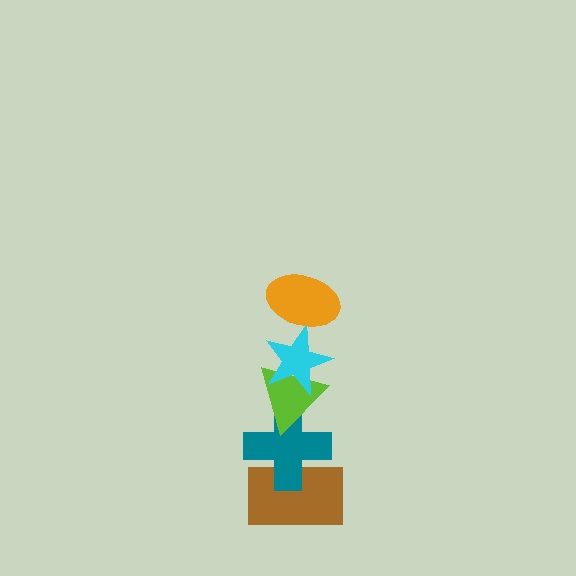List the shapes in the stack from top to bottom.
From top to bottom: the orange ellipse, the cyan star, the lime triangle, the teal cross, the brown rectangle.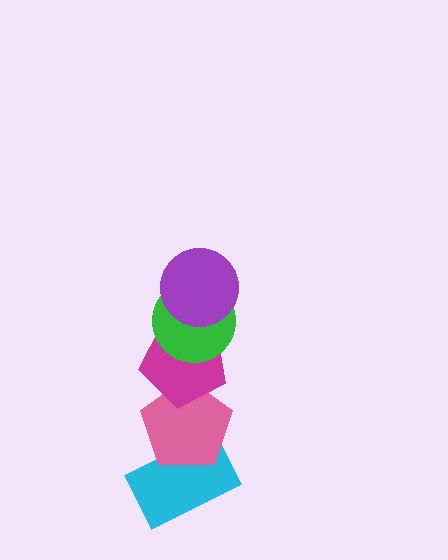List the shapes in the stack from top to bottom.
From top to bottom: the purple circle, the green circle, the magenta pentagon, the pink pentagon, the cyan rectangle.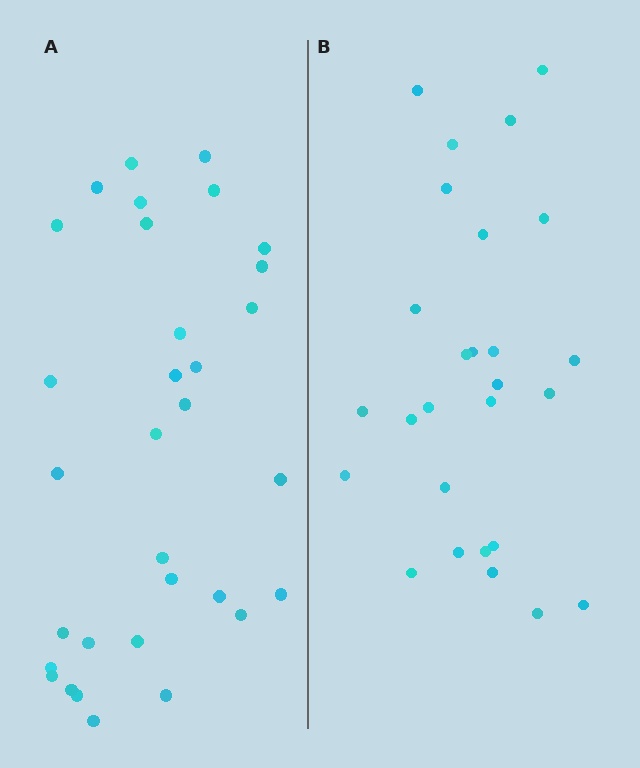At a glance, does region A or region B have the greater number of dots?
Region A (the left region) has more dots.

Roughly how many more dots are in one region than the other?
Region A has about 5 more dots than region B.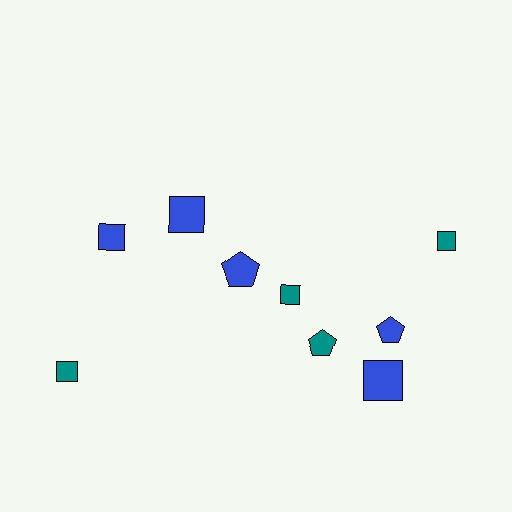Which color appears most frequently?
Blue, with 5 objects.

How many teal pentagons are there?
There is 1 teal pentagon.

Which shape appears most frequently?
Square, with 6 objects.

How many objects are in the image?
There are 9 objects.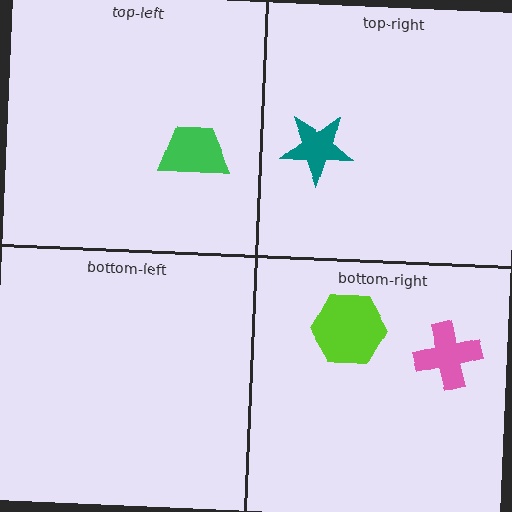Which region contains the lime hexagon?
The bottom-right region.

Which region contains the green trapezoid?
The top-left region.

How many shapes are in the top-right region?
1.